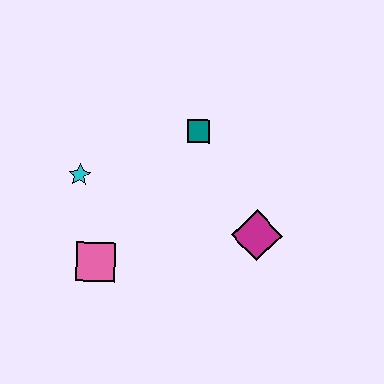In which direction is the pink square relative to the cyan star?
The pink square is below the cyan star.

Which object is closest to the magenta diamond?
The teal square is closest to the magenta diamond.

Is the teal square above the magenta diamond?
Yes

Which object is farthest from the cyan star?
The magenta diamond is farthest from the cyan star.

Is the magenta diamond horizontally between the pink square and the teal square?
No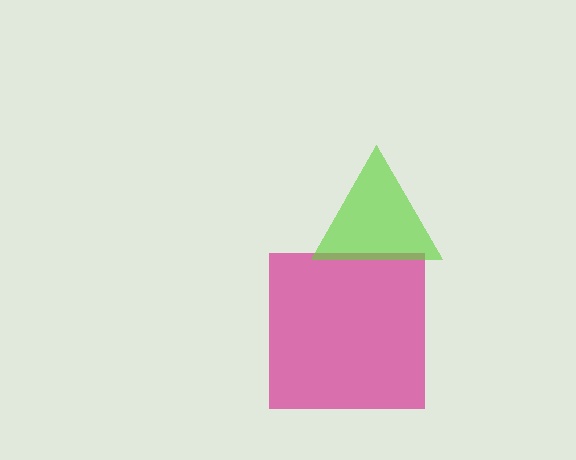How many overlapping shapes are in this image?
There are 2 overlapping shapes in the image.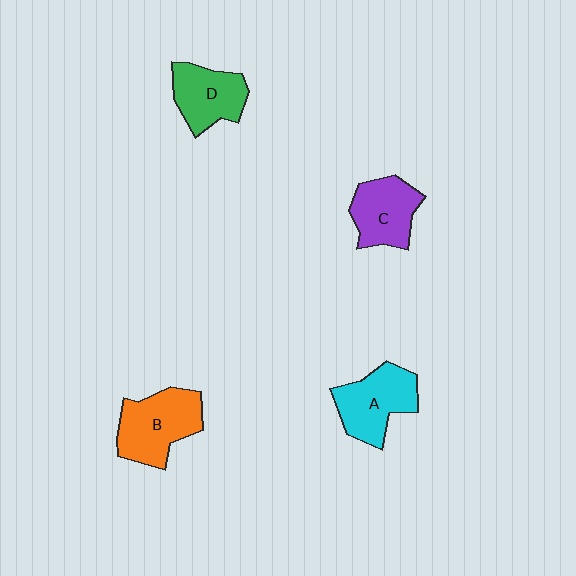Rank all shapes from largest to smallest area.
From largest to smallest: B (orange), A (cyan), C (purple), D (green).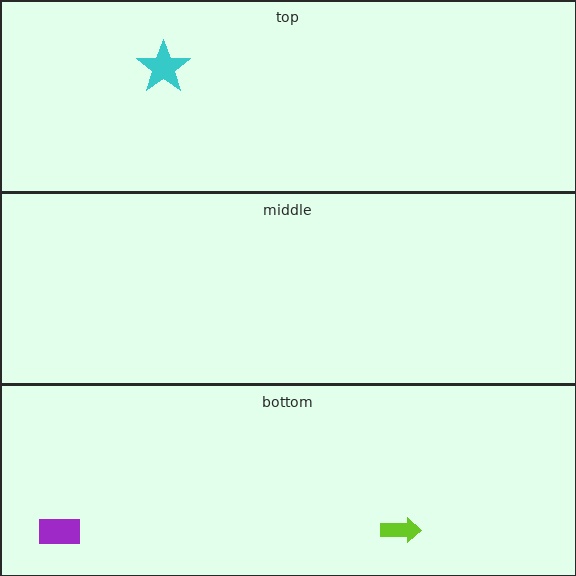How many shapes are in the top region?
1.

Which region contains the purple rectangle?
The bottom region.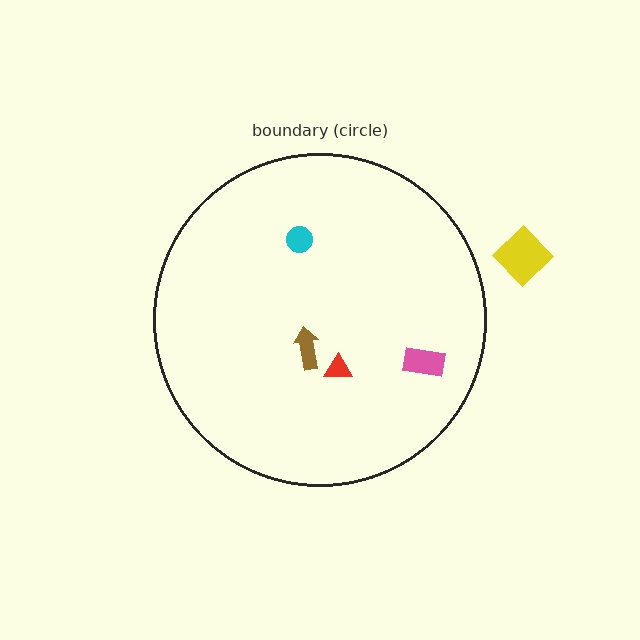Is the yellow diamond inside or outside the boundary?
Outside.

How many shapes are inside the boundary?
4 inside, 1 outside.